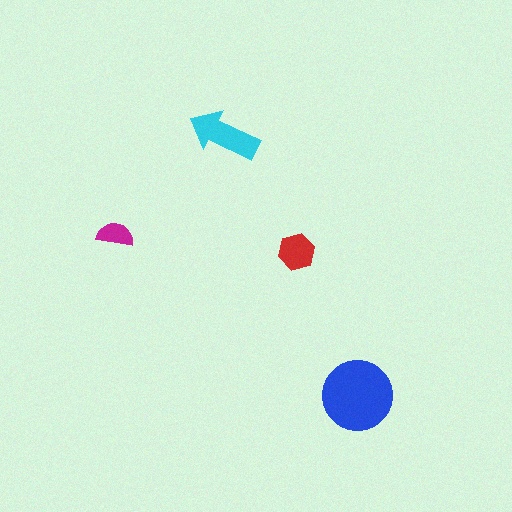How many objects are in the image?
There are 4 objects in the image.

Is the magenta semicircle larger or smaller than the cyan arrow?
Smaller.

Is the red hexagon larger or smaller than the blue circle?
Smaller.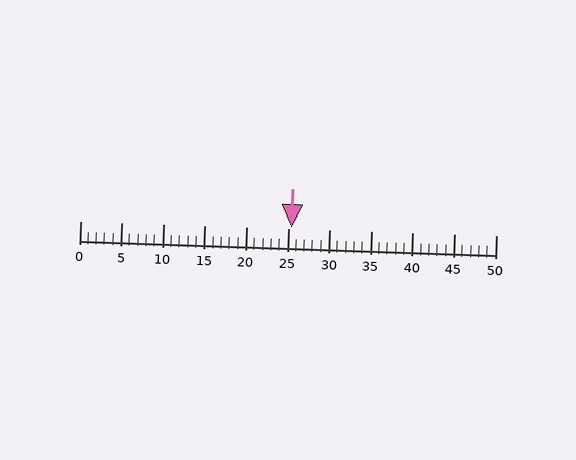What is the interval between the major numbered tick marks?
The major tick marks are spaced 5 units apart.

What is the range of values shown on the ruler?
The ruler shows values from 0 to 50.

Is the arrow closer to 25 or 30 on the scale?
The arrow is closer to 25.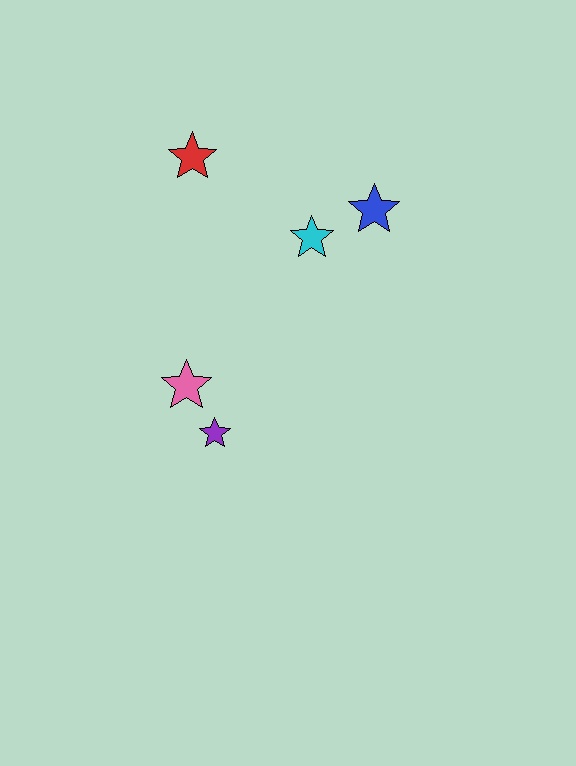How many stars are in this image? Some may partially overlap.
There are 5 stars.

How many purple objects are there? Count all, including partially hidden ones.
There is 1 purple object.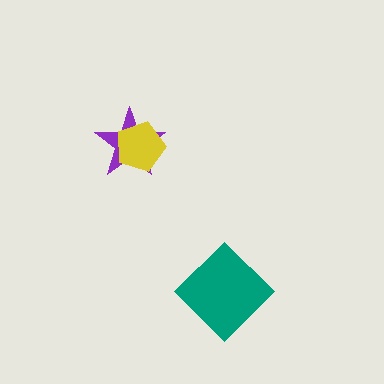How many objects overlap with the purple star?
1 object overlaps with the purple star.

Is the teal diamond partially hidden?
No, no other shape covers it.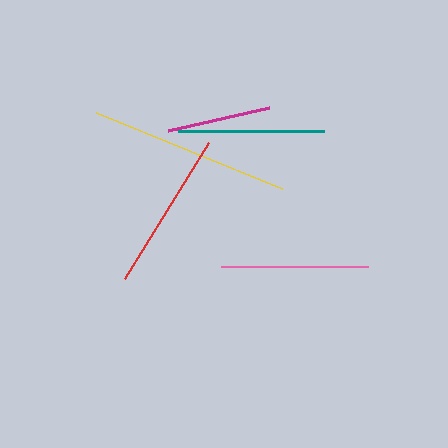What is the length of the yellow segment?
The yellow segment is approximately 200 pixels long.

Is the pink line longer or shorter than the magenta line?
The pink line is longer than the magenta line.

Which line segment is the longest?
The yellow line is the longest at approximately 200 pixels.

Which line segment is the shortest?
The magenta line is the shortest at approximately 104 pixels.